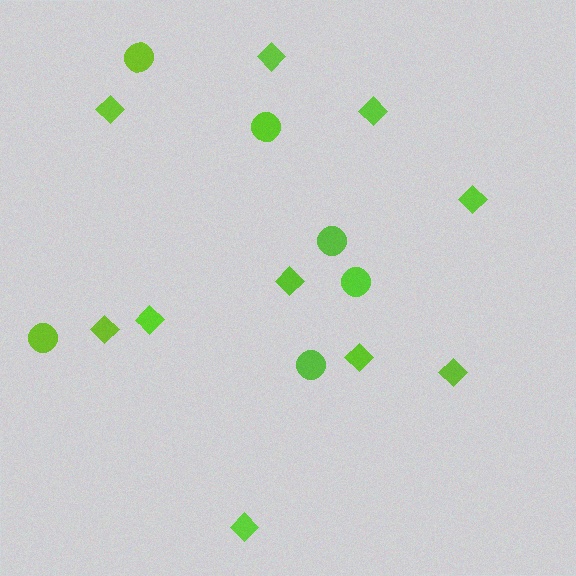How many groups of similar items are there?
There are 2 groups: one group of diamonds (10) and one group of circles (6).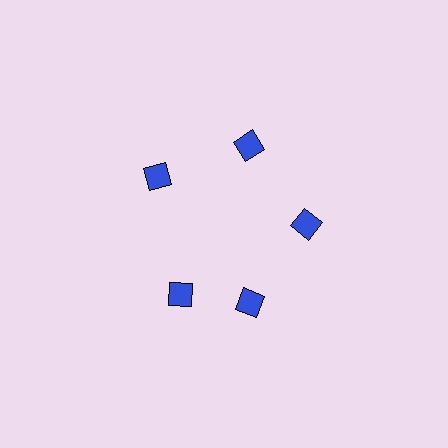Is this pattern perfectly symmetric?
No. The 5 blue diamonds are arranged in a ring, but one element near the 8 o'clock position is rotated out of alignment along the ring, breaking the 5-fold rotational symmetry.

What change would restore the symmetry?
The symmetry would be restored by rotating it back into even spacing with its neighbors so that all 5 diamonds sit at equal angles and equal distance from the center.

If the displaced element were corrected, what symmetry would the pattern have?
It would have 5-fold rotational symmetry — the pattern would map onto itself every 72 degrees.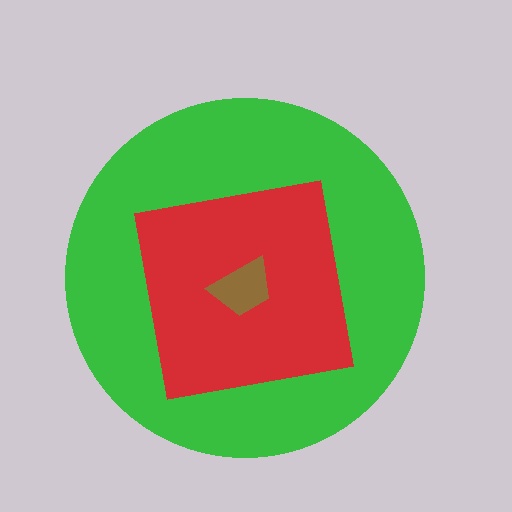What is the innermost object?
The brown trapezoid.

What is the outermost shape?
The green circle.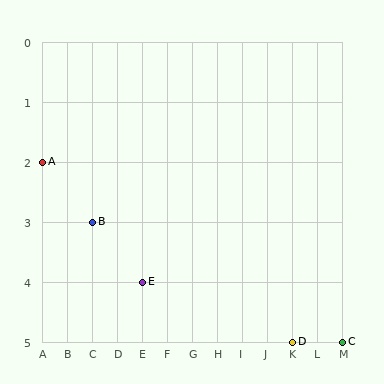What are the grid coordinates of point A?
Point A is at grid coordinates (A, 2).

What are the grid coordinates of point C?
Point C is at grid coordinates (M, 5).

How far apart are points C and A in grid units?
Points C and A are 12 columns and 3 rows apart (about 12.4 grid units diagonally).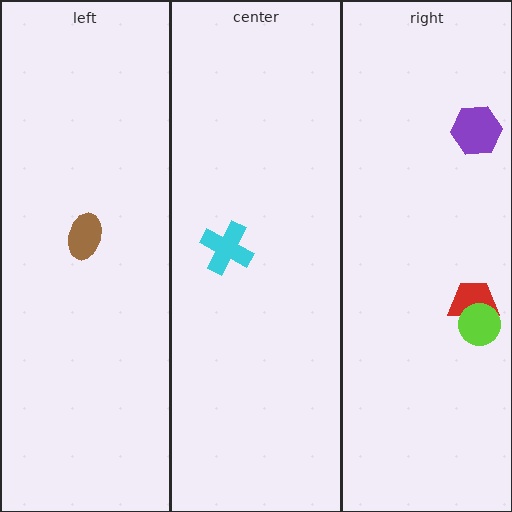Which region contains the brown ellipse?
The left region.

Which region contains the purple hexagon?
The right region.